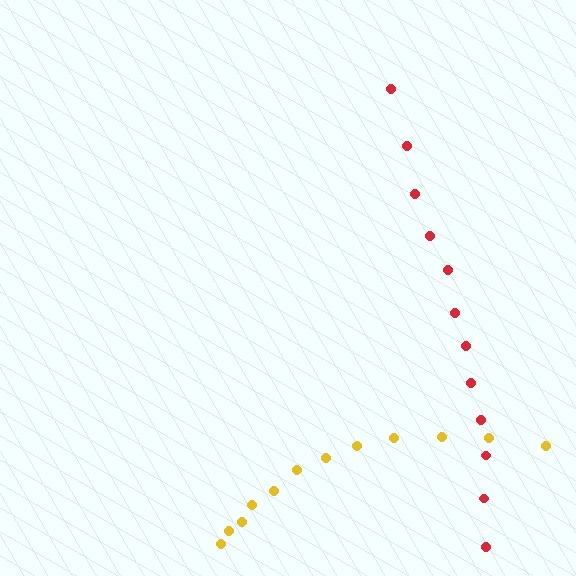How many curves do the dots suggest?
There are 2 distinct paths.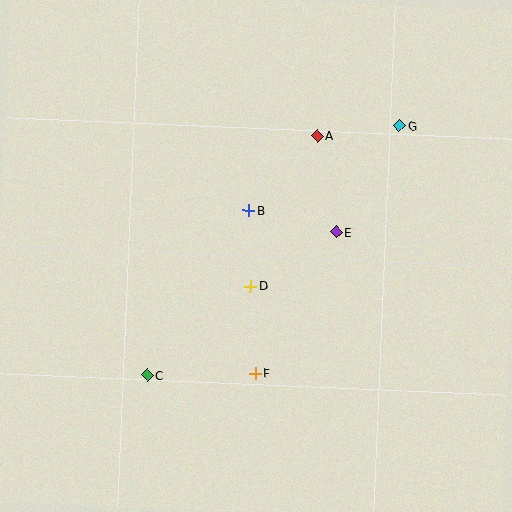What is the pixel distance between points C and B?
The distance between C and B is 194 pixels.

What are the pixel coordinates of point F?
Point F is at (255, 373).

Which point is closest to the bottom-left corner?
Point C is closest to the bottom-left corner.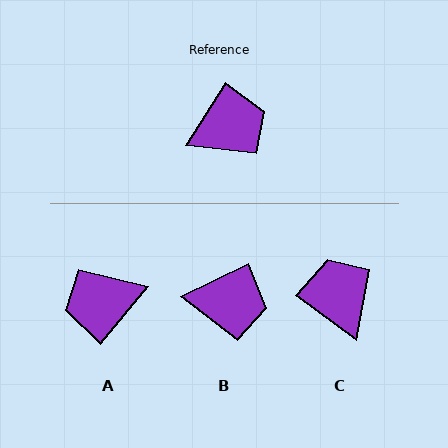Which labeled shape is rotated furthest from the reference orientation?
A, about 173 degrees away.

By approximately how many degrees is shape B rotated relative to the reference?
Approximately 32 degrees clockwise.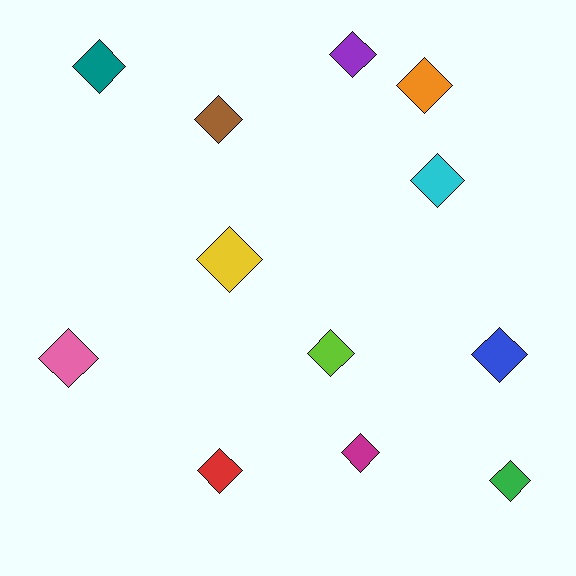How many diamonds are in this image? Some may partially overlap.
There are 12 diamonds.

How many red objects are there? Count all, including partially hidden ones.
There is 1 red object.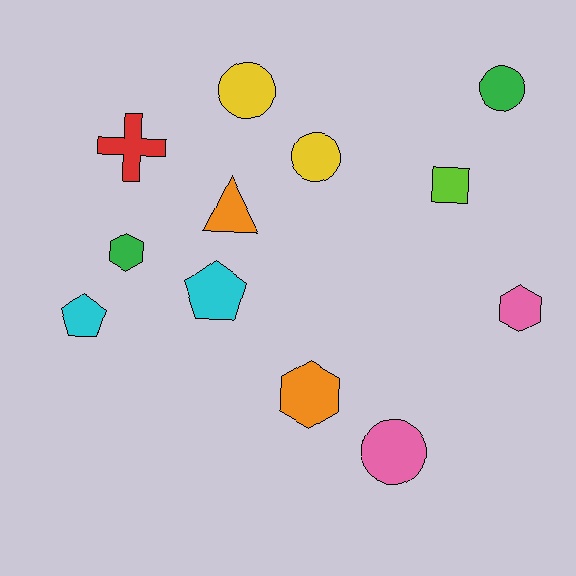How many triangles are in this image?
There is 1 triangle.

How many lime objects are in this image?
There is 1 lime object.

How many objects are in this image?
There are 12 objects.